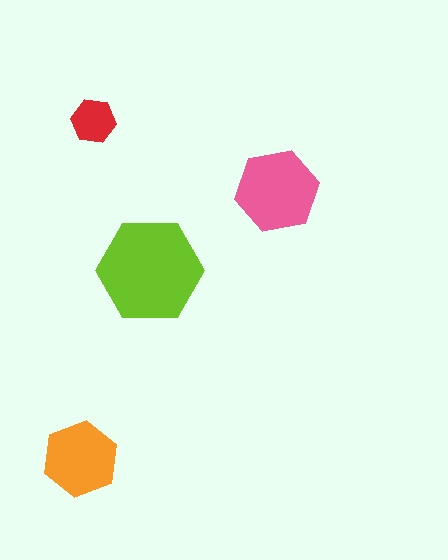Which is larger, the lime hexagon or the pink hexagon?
The lime one.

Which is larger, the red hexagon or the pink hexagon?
The pink one.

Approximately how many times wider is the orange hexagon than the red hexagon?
About 1.5 times wider.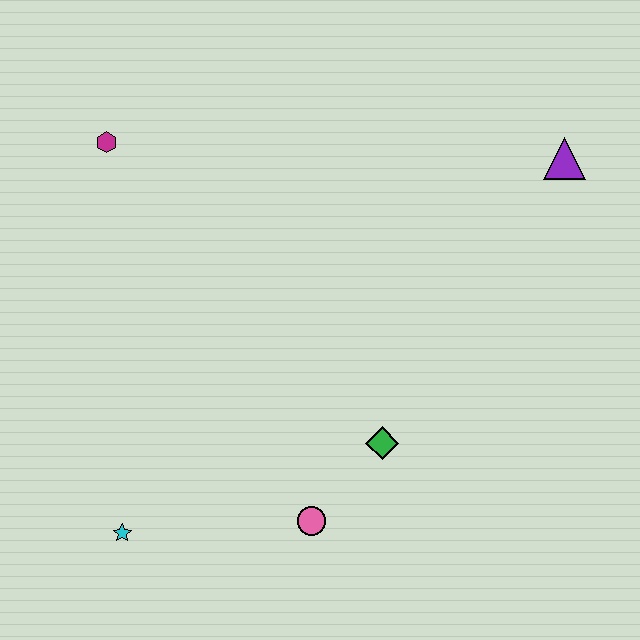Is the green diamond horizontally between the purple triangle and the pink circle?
Yes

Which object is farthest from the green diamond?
The magenta hexagon is farthest from the green diamond.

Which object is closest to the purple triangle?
The green diamond is closest to the purple triangle.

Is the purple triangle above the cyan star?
Yes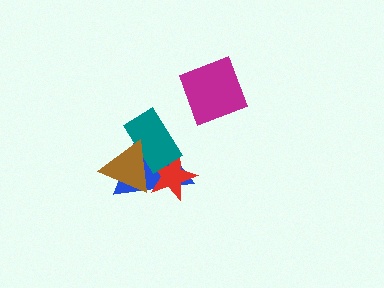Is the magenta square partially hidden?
No, no other shape covers it.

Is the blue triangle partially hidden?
Yes, it is partially covered by another shape.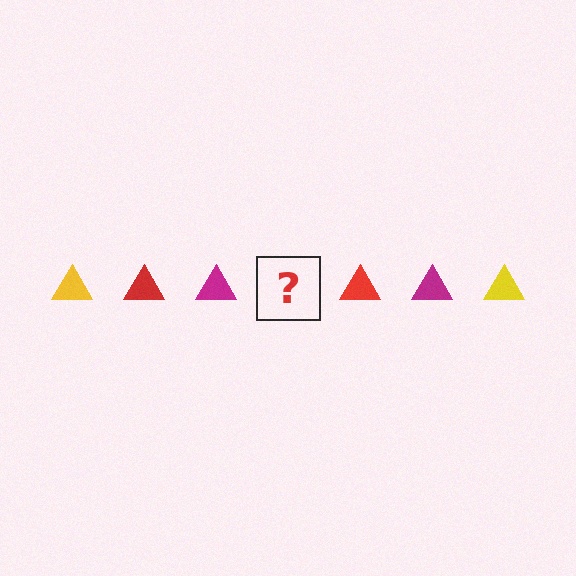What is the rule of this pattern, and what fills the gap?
The rule is that the pattern cycles through yellow, red, magenta triangles. The gap should be filled with a yellow triangle.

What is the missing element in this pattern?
The missing element is a yellow triangle.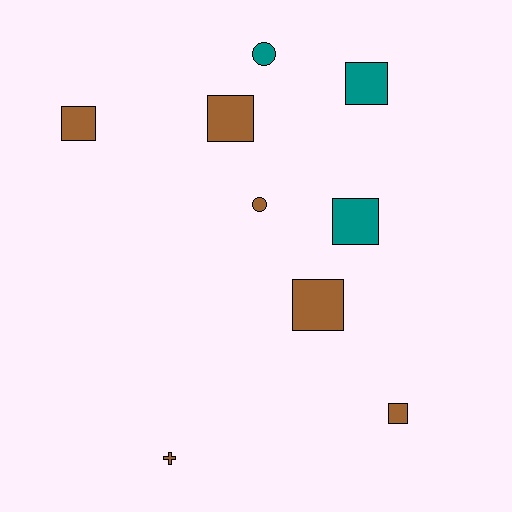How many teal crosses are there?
There are no teal crosses.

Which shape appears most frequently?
Square, with 6 objects.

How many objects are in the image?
There are 9 objects.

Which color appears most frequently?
Brown, with 6 objects.